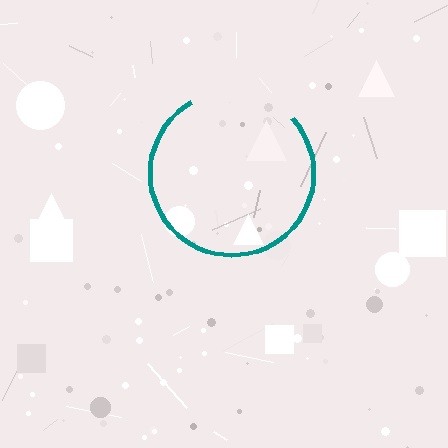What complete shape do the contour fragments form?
The contour fragments form a circle.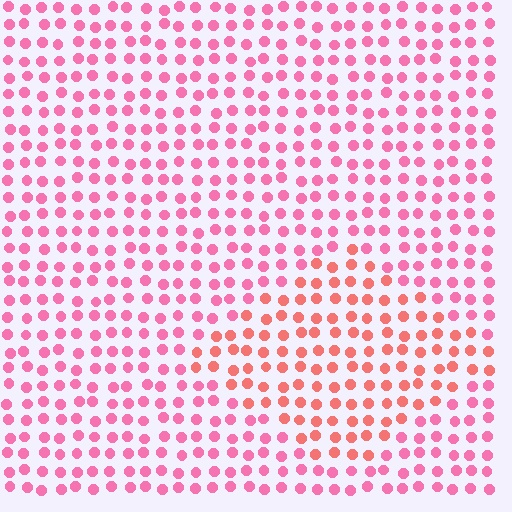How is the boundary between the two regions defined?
The boundary is defined purely by a slight shift in hue (about 29 degrees). Spacing, size, and orientation are identical on both sides.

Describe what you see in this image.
The image is filled with small pink elements in a uniform arrangement. A diamond-shaped region is visible where the elements are tinted to a slightly different hue, forming a subtle color boundary.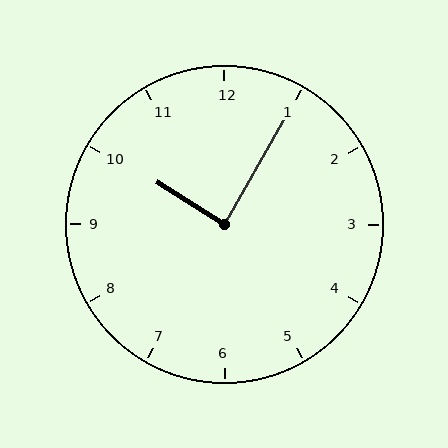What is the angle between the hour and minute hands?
Approximately 88 degrees.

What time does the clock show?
10:05.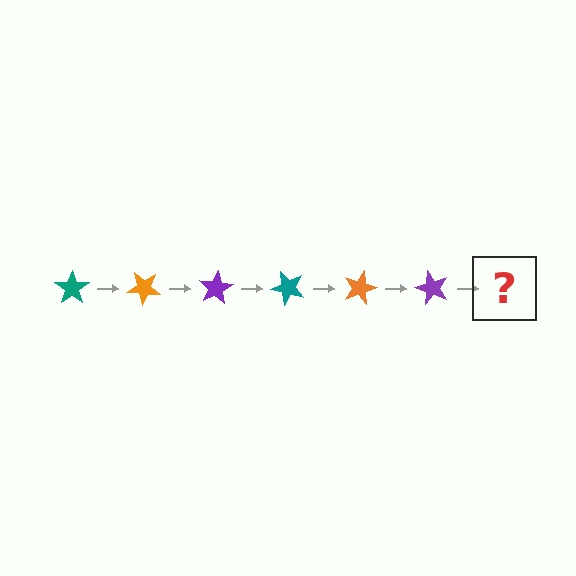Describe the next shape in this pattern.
It should be a teal star, rotated 240 degrees from the start.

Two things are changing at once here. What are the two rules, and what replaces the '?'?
The two rules are that it rotates 40 degrees each step and the color cycles through teal, orange, and purple. The '?' should be a teal star, rotated 240 degrees from the start.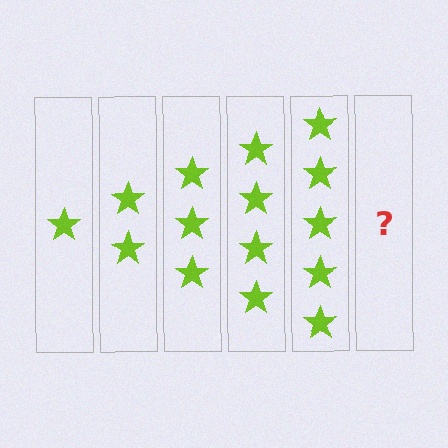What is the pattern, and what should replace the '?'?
The pattern is that each step adds one more star. The '?' should be 6 stars.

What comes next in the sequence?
The next element should be 6 stars.